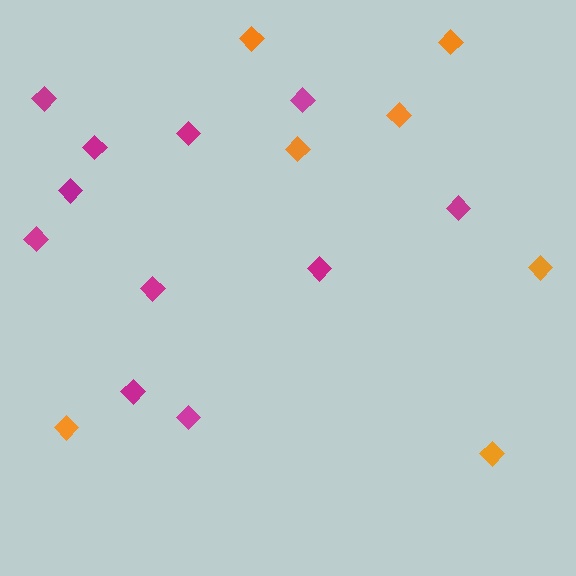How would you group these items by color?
There are 2 groups: one group of orange diamonds (7) and one group of magenta diamonds (11).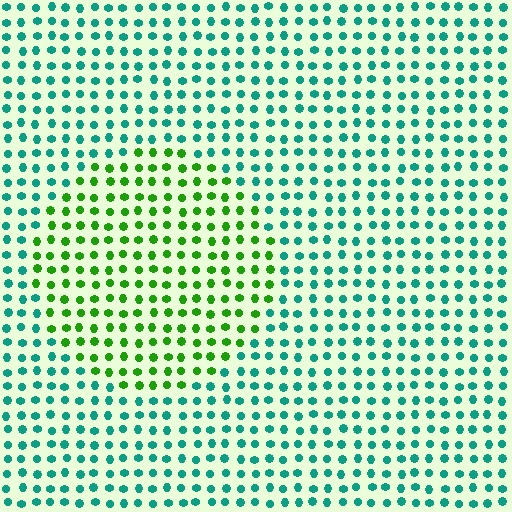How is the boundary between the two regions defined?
The boundary is defined purely by a slight shift in hue (about 56 degrees). Spacing, size, and orientation are identical on both sides.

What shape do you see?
I see a circle.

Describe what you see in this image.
The image is filled with small teal elements in a uniform arrangement. A circle-shaped region is visible where the elements are tinted to a slightly different hue, forming a subtle color boundary.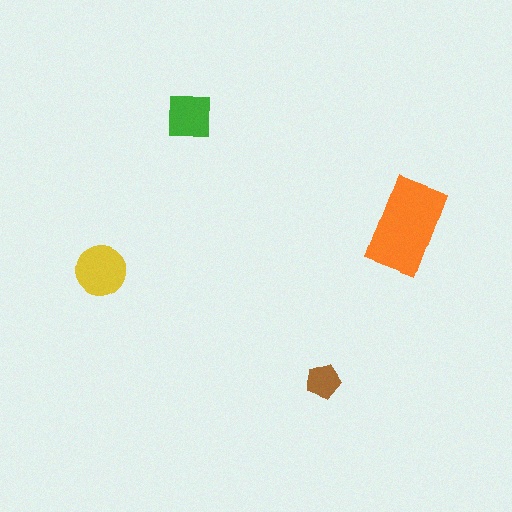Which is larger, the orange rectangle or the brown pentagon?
The orange rectangle.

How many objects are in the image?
There are 4 objects in the image.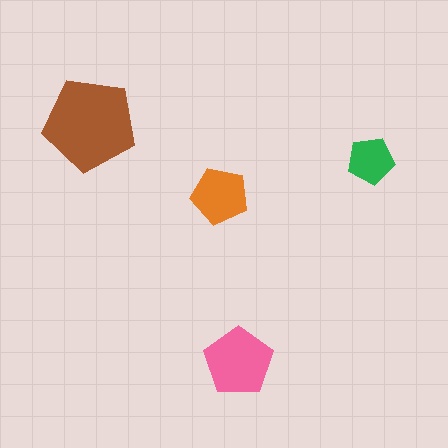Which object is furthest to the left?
The brown pentagon is leftmost.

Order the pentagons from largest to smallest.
the brown one, the pink one, the orange one, the green one.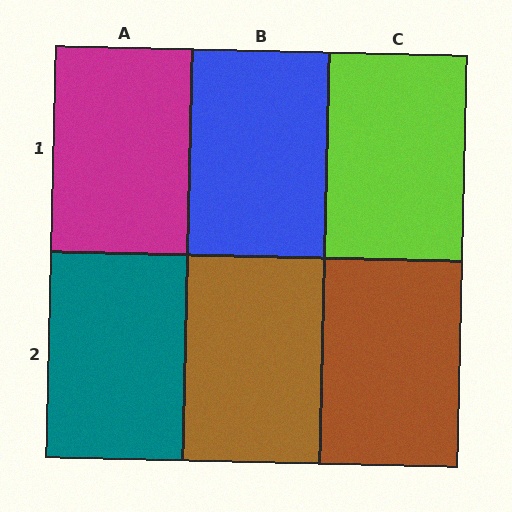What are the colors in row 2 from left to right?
Teal, brown, brown.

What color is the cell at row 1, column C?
Lime.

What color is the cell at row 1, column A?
Magenta.